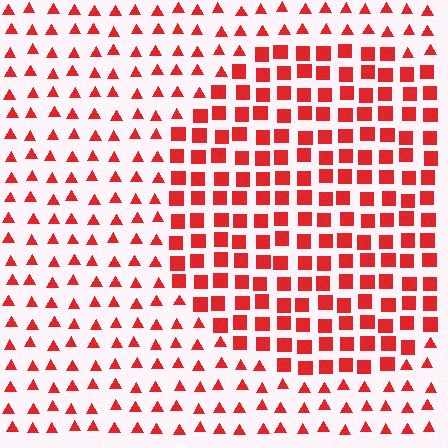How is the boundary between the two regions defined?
The boundary is defined by a change in element shape: squares inside vs. triangles outside. All elements share the same color and spacing.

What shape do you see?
I see a circle.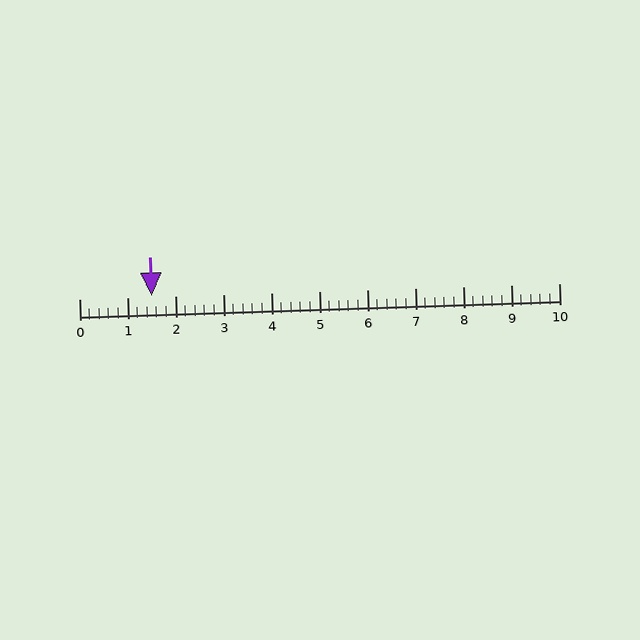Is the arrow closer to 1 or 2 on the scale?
The arrow is closer to 2.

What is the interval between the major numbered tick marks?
The major tick marks are spaced 1 units apart.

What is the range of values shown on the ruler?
The ruler shows values from 0 to 10.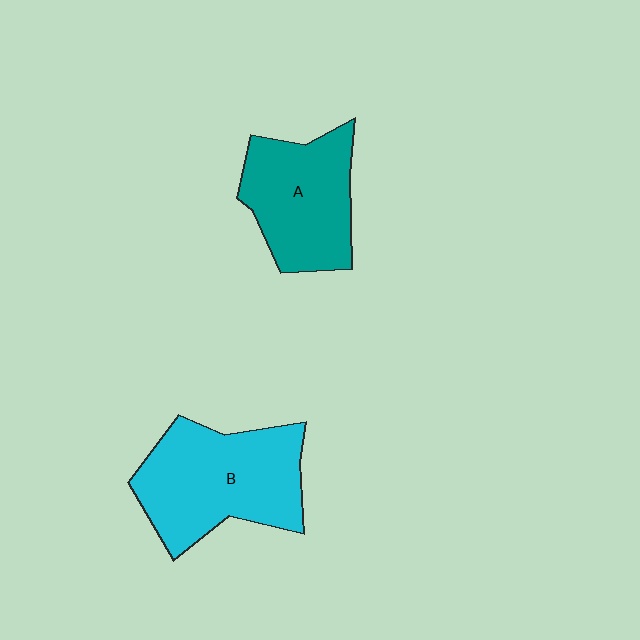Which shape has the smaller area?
Shape A (teal).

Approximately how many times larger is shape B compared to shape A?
Approximately 1.3 times.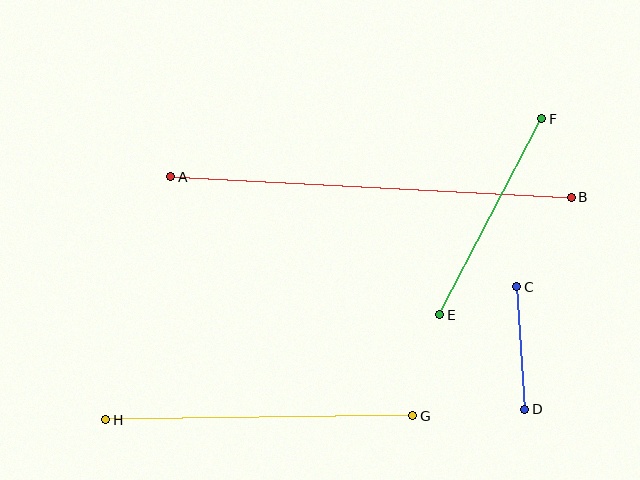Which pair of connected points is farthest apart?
Points A and B are farthest apart.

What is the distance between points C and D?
The distance is approximately 123 pixels.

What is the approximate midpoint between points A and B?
The midpoint is at approximately (371, 187) pixels.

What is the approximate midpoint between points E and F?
The midpoint is at approximately (491, 217) pixels.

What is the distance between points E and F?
The distance is approximately 221 pixels.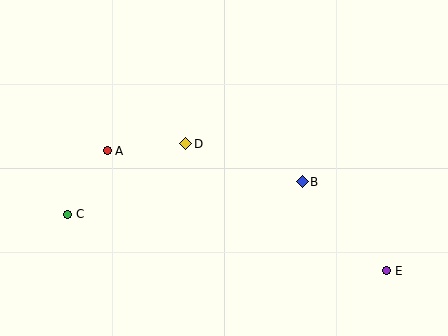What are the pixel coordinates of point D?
Point D is at (186, 144).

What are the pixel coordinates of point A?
Point A is at (107, 151).